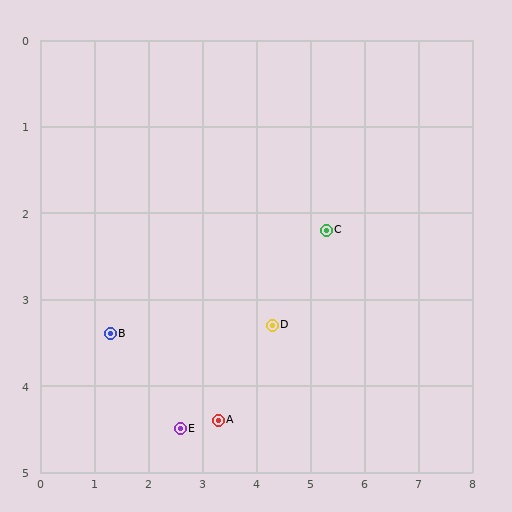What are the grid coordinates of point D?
Point D is at approximately (4.3, 3.3).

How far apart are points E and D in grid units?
Points E and D are about 2.1 grid units apart.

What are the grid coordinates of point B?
Point B is at approximately (1.3, 3.4).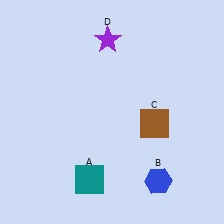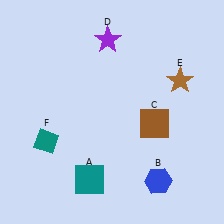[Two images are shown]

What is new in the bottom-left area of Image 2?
A teal diamond (F) was added in the bottom-left area of Image 2.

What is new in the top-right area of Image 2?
A brown star (E) was added in the top-right area of Image 2.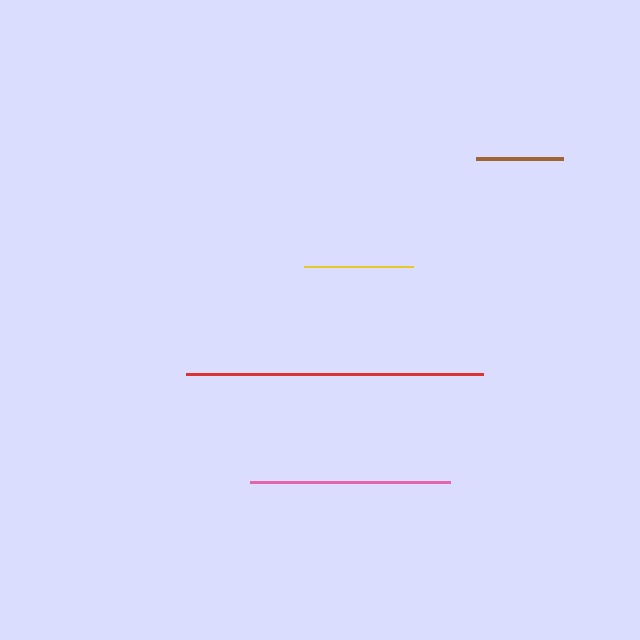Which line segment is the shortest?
The brown line is the shortest at approximately 87 pixels.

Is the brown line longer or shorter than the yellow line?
The yellow line is longer than the brown line.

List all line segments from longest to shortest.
From longest to shortest: red, pink, yellow, brown.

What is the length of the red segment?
The red segment is approximately 297 pixels long.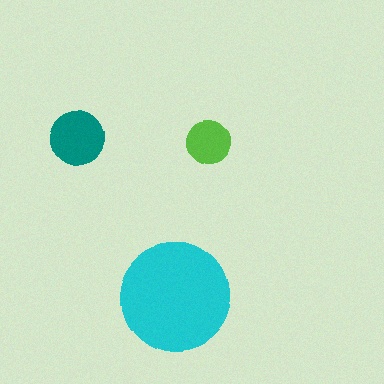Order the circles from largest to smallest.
the cyan one, the teal one, the lime one.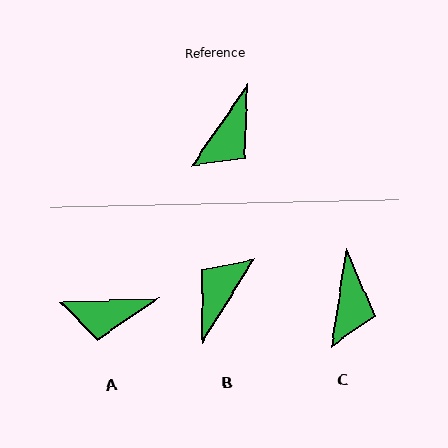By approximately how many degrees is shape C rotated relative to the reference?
Approximately 26 degrees counter-clockwise.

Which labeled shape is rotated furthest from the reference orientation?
B, about 177 degrees away.